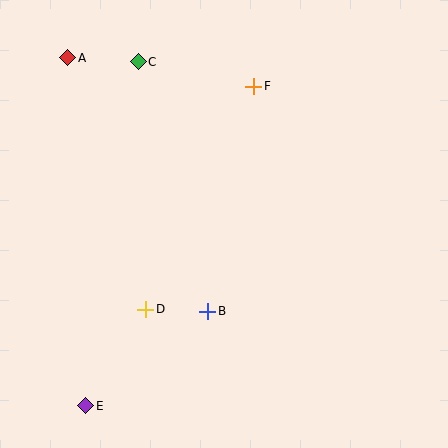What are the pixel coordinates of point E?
Point E is at (86, 406).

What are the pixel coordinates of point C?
Point C is at (138, 62).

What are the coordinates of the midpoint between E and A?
The midpoint between E and A is at (77, 232).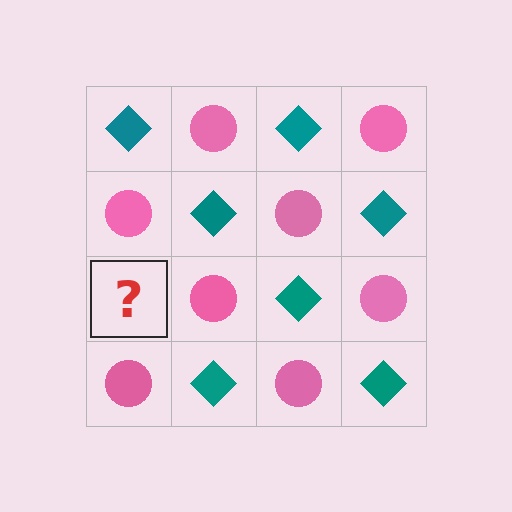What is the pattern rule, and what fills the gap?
The rule is that it alternates teal diamond and pink circle in a checkerboard pattern. The gap should be filled with a teal diamond.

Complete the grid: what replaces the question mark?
The question mark should be replaced with a teal diamond.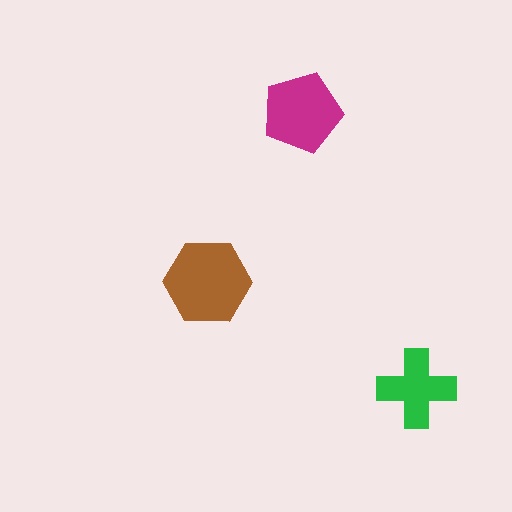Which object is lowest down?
The green cross is bottommost.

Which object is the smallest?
The green cross.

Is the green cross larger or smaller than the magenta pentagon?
Smaller.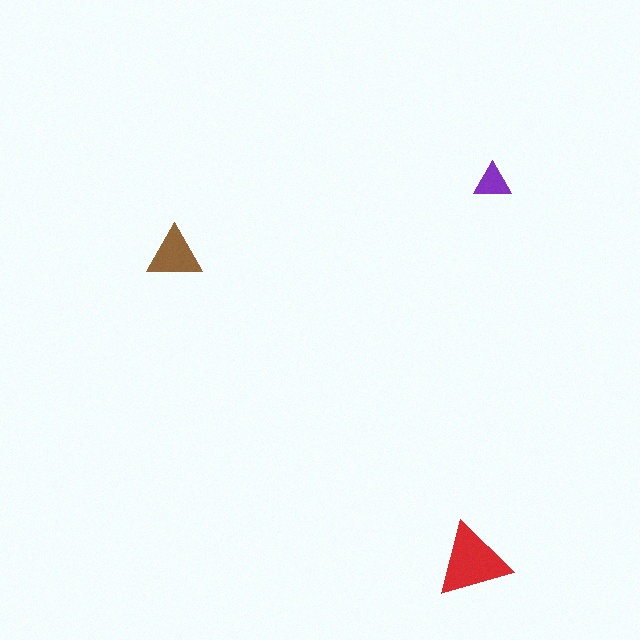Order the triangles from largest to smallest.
the red one, the brown one, the purple one.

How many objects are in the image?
There are 3 objects in the image.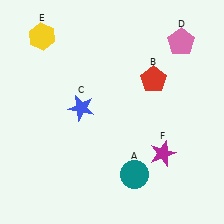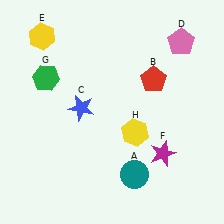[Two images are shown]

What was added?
A green hexagon (G), a yellow hexagon (H) were added in Image 2.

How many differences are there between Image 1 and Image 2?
There are 2 differences between the two images.